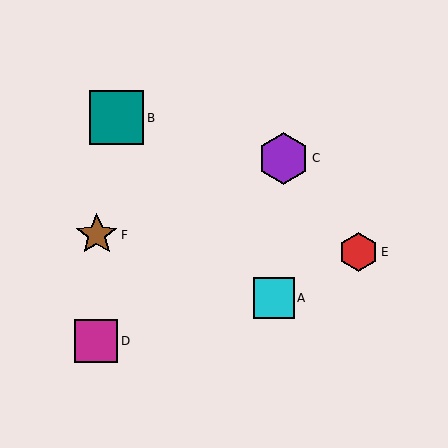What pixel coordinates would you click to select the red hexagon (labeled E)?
Click at (358, 252) to select the red hexagon E.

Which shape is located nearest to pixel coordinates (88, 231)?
The brown star (labeled F) at (97, 235) is nearest to that location.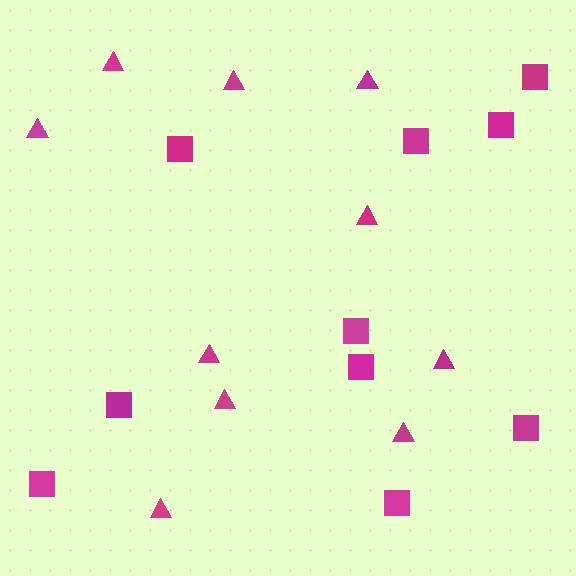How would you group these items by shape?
There are 2 groups: one group of triangles (10) and one group of squares (10).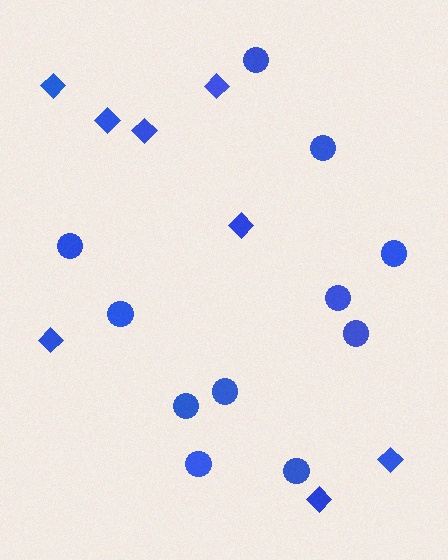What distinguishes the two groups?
There are 2 groups: one group of diamonds (8) and one group of circles (11).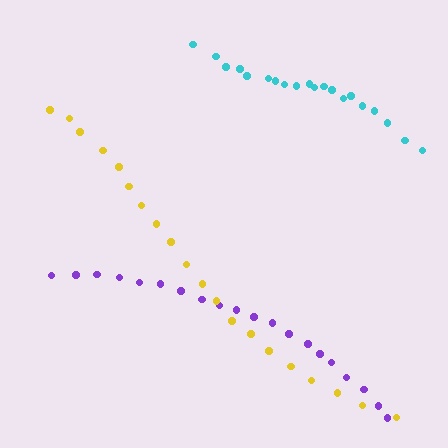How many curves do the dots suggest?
There are 3 distinct paths.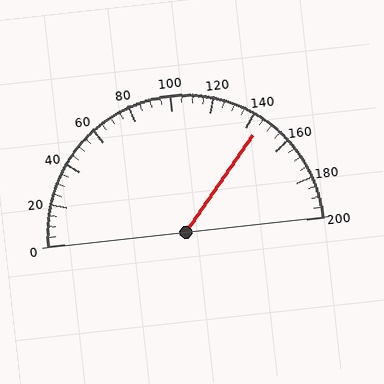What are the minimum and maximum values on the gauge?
The gauge ranges from 0 to 200.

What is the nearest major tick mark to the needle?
The nearest major tick mark is 140.